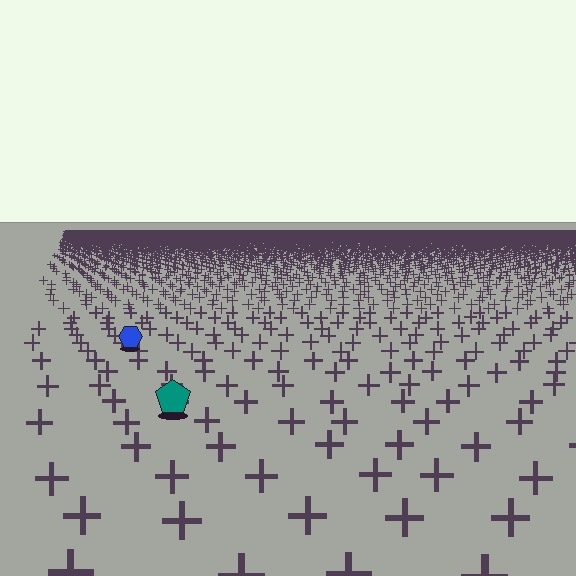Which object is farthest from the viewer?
The blue hexagon is farthest from the viewer. It appears smaller and the ground texture around it is denser.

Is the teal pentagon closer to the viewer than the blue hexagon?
Yes. The teal pentagon is closer — you can tell from the texture gradient: the ground texture is coarser near it.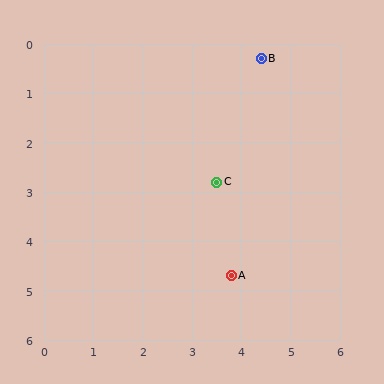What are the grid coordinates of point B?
Point B is at approximately (4.4, 0.3).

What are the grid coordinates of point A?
Point A is at approximately (3.8, 4.7).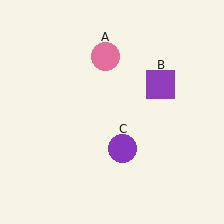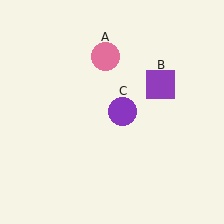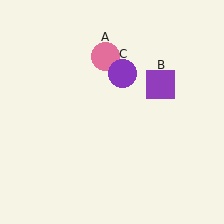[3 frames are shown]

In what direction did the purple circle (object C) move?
The purple circle (object C) moved up.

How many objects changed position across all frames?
1 object changed position: purple circle (object C).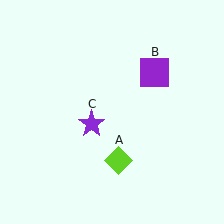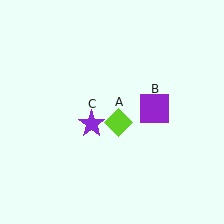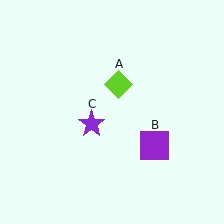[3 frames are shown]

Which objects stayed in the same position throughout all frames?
Purple star (object C) remained stationary.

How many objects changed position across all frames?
2 objects changed position: lime diamond (object A), purple square (object B).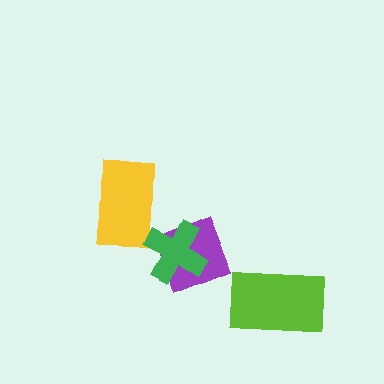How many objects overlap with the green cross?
1 object overlaps with the green cross.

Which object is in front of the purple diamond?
The green cross is in front of the purple diamond.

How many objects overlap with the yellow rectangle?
0 objects overlap with the yellow rectangle.